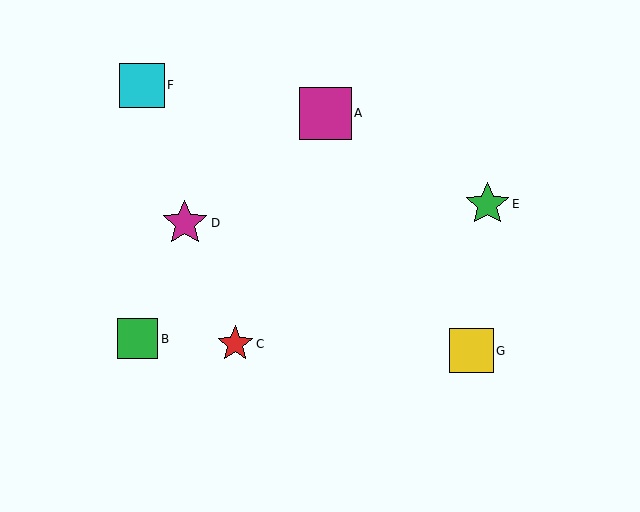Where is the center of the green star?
The center of the green star is at (487, 204).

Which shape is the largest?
The magenta square (labeled A) is the largest.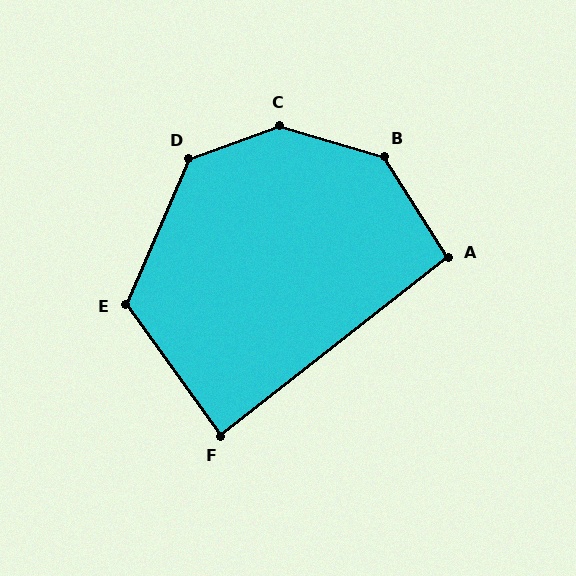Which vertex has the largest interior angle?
C, at approximately 143 degrees.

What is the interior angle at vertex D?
Approximately 134 degrees (obtuse).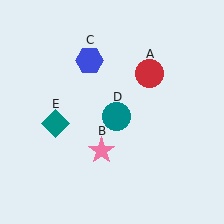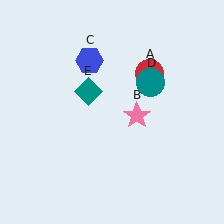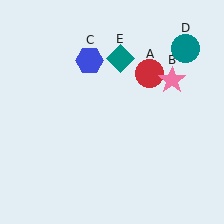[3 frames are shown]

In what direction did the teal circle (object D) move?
The teal circle (object D) moved up and to the right.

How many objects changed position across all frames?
3 objects changed position: pink star (object B), teal circle (object D), teal diamond (object E).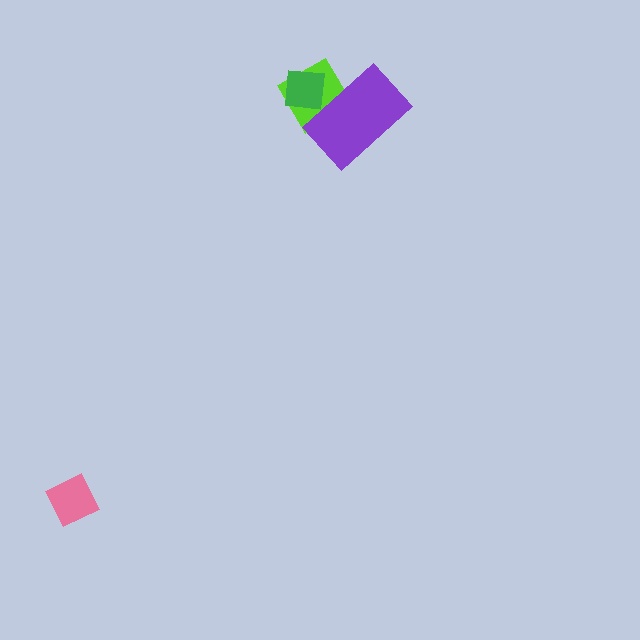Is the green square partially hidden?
No, no other shape covers it.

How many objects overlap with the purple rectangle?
2 objects overlap with the purple rectangle.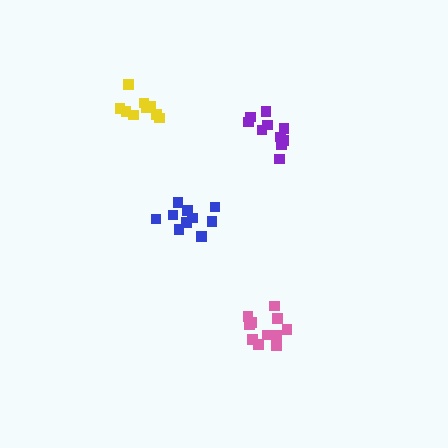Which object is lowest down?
The pink cluster is bottommost.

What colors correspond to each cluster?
The clusters are colored: blue, pink, purple, yellow.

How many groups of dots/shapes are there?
There are 4 groups.